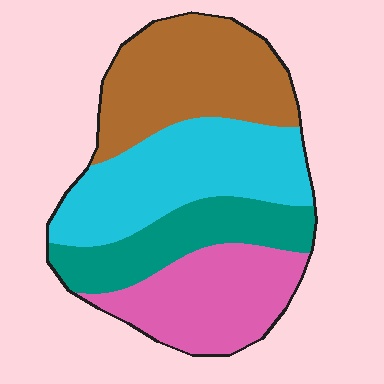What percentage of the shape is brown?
Brown takes up between a sixth and a third of the shape.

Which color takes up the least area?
Teal, at roughly 20%.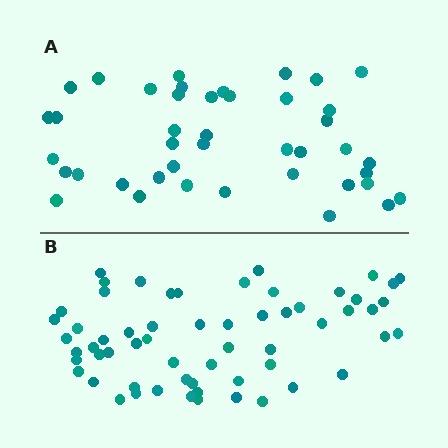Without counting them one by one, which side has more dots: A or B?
Region B (the bottom region) has more dots.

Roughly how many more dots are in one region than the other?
Region B has approximately 20 more dots than region A.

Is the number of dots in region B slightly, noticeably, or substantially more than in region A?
Region B has noticeably more, but not dramatically so. The ratio is roughly 1.4 to 1.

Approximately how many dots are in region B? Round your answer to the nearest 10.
About 60 dots.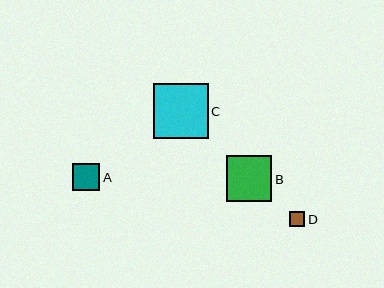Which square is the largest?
Square C is the largest with a size of approximately 54 pixels.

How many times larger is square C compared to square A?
Square C is approximately 2.0 times the size of square A.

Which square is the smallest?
Square D is the smallest with a size of approximately 16 pixels.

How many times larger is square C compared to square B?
Square C is approximately 1.2 times the size of square B.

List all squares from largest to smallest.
From largest to smallest: C, B, A, D.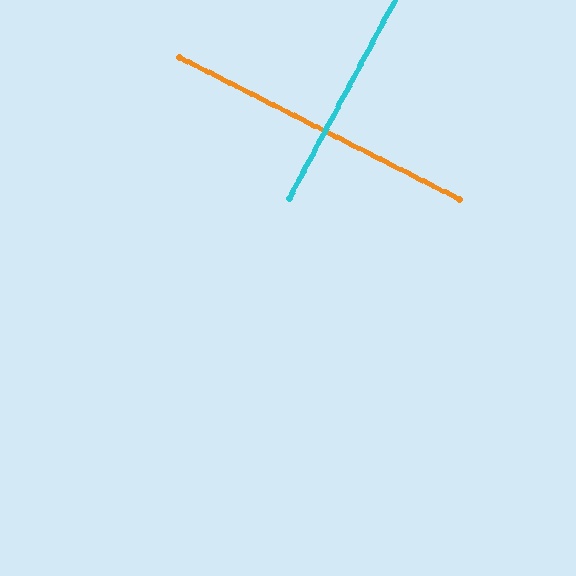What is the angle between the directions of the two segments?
Approximately 89 degrees.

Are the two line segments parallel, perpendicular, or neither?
Perpendicular — they meet at approximately 89°.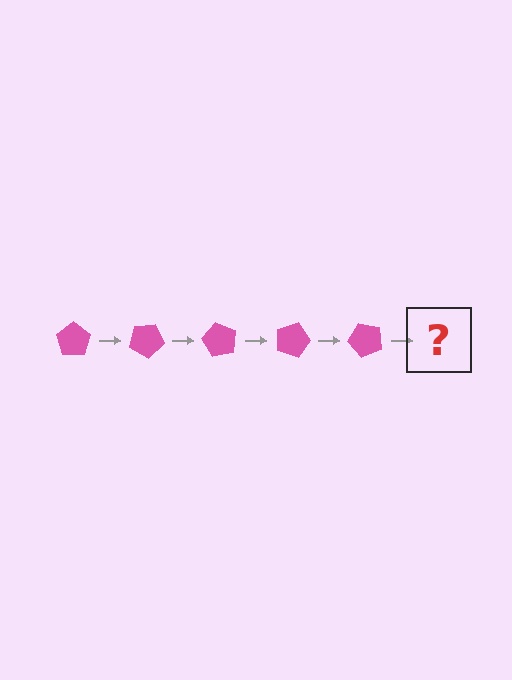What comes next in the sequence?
The next element should be a pink pentagon rotated 150 degrees.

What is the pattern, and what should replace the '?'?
The pattern is that the pentagon rotates 30 degrees each step. The '?' should be a pink pentagon rotated 150 degrees.